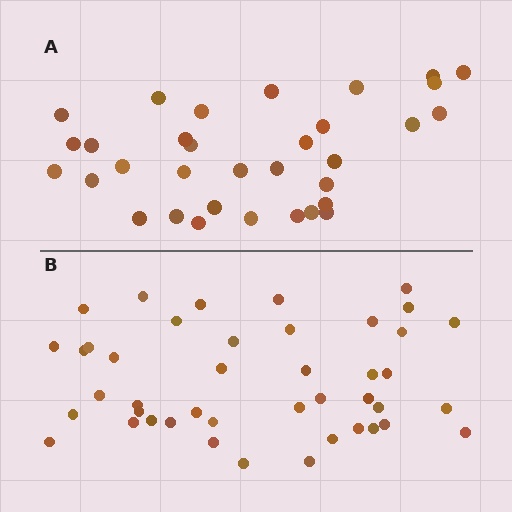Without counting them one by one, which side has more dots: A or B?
Region B (the bottom region) has more dots.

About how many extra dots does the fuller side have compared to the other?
Region B has roughly 10 or so more dots than region A.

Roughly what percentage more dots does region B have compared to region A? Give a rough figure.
About 30% more.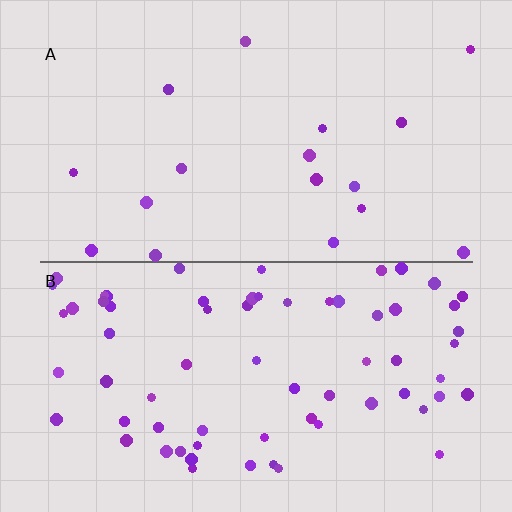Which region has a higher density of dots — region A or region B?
B (the bottom).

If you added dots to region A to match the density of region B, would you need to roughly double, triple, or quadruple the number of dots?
Approximately quadruple.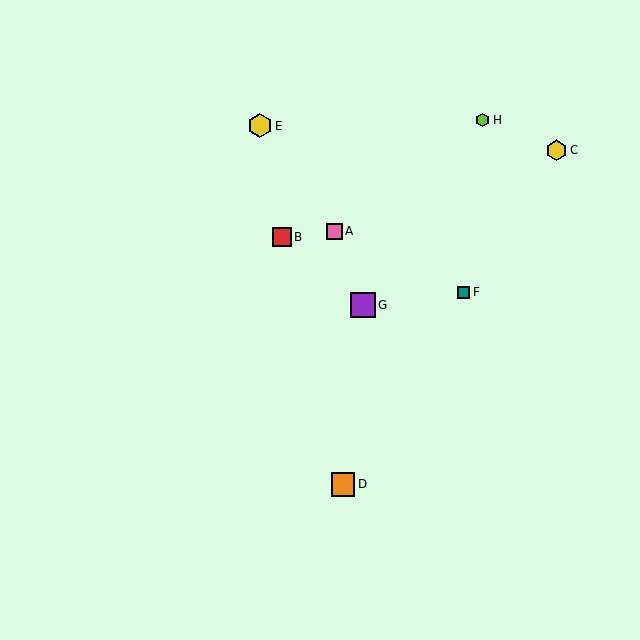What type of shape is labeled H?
Shape H is a lime hexagon.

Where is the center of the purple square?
The center of the purple square is at (363, 305).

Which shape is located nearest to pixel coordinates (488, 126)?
The lime hexagon (labeled H) at (483, 120) is nearest to that location.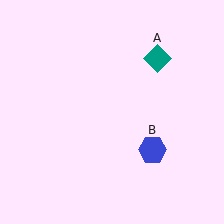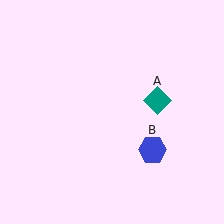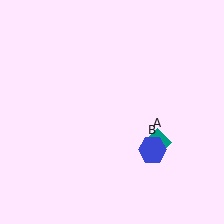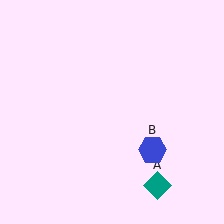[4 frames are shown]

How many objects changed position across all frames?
1 object changed position: teal diamond (object A).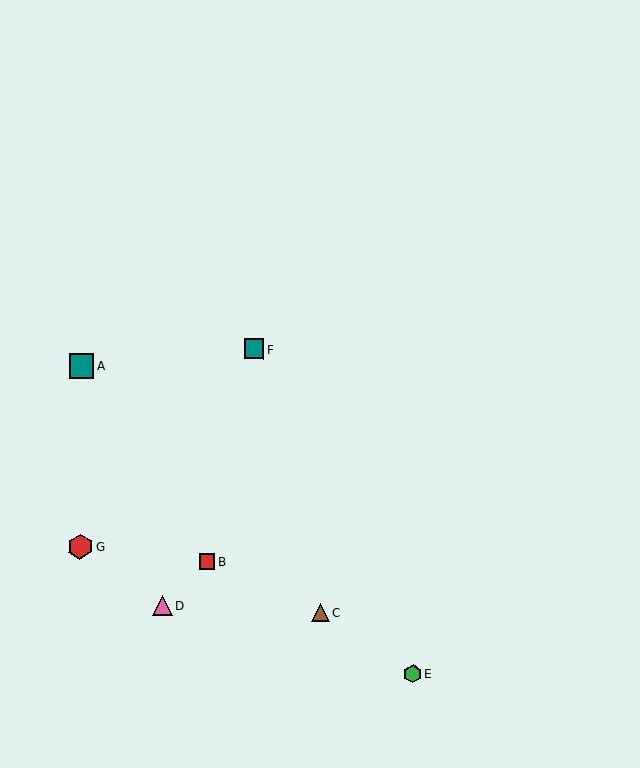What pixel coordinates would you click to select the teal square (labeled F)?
Click at (254, 349) to select the teal square F.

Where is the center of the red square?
The center of the red square is at (207, 562).